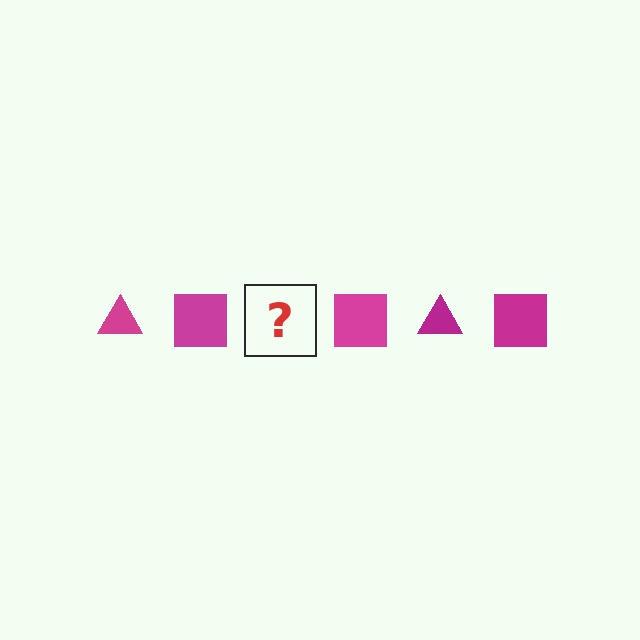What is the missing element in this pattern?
The missing element is a magenta triangle.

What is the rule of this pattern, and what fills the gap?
The rule is that the pattern cycles through triangle, square shapes in magenta. The gap should be filled with a magenta triangle.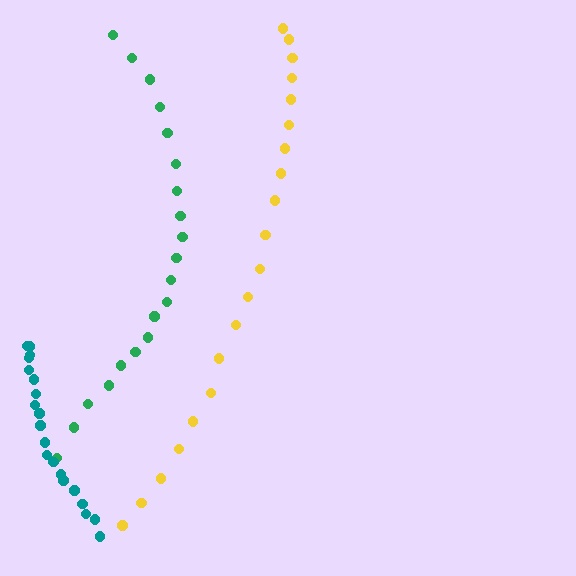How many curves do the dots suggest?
There are 3 distinct paths.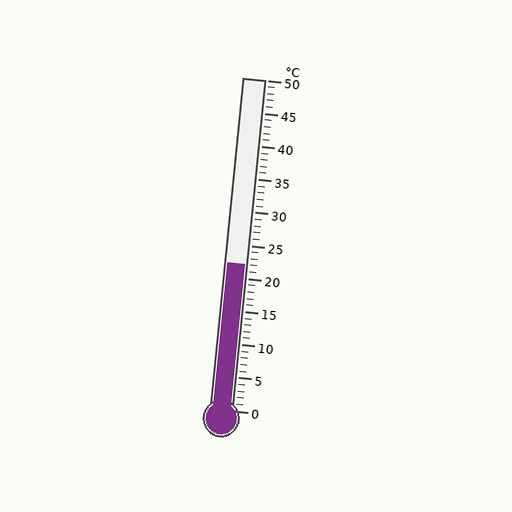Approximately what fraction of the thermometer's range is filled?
The thermometer is filled to approximately 45% of its range.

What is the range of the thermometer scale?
The thermometer scale ranges from 0°C to 50°C.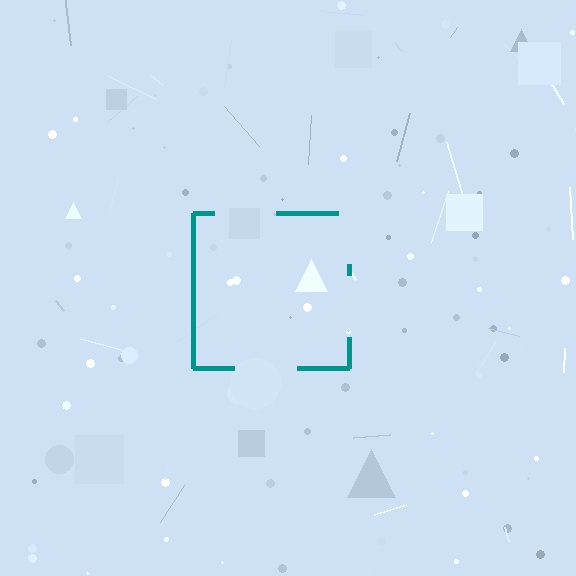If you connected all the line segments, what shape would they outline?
They would outline a square.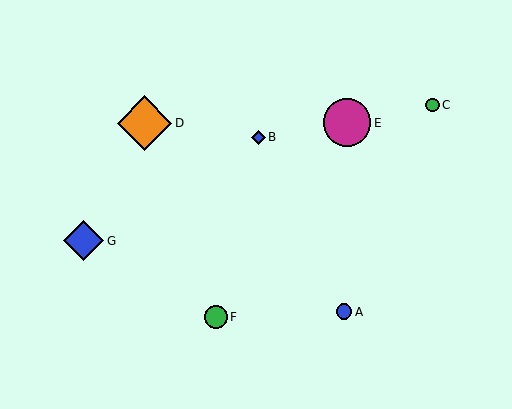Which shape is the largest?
The orange diamond (labeled D) is the largest.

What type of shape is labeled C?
Shape C is a green circle.